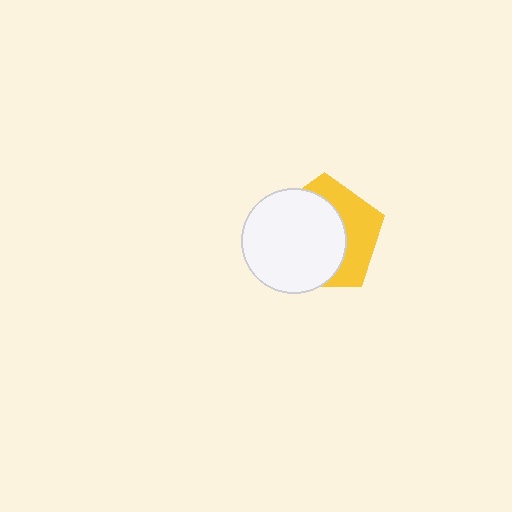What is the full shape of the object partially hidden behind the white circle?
The partially hidden object is a yellow pentagon.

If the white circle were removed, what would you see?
You would see the complete yellow pentagon.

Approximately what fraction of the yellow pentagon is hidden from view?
Roughly 61% of the yellow pentagon is hidden behind the white circle.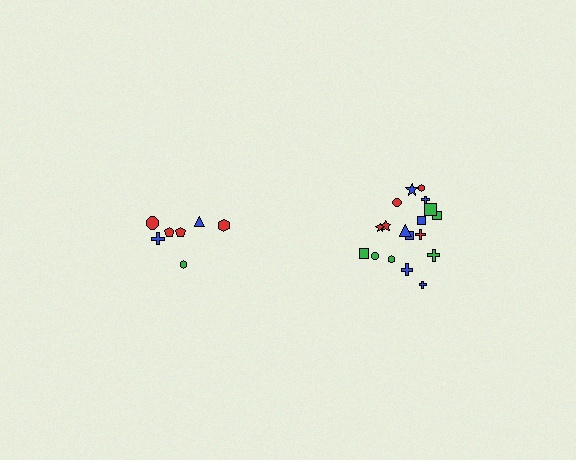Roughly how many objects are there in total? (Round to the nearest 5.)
Roughly 25 objects in total.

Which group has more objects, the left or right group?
The right group.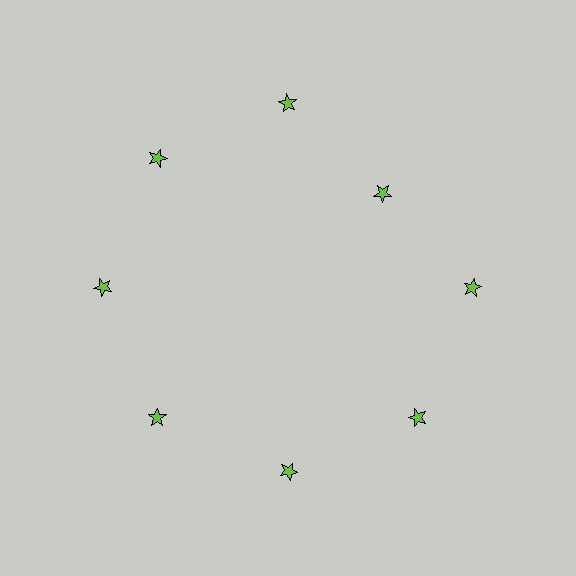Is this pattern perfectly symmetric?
No. The 8 lime stars are arranged in a ring, but one element near the 2 o'clock position is pulled inward toward the center, breaking the 8-fold rotational symmetry.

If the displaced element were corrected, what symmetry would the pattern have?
It would have 8-fold rotational symmetry — the pattern would map onto itself every 45 degrees.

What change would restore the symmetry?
The symmetry would be restored by moving it outward, back onto the ring so that all 8 stars sit at equal angles and equal distance from the center.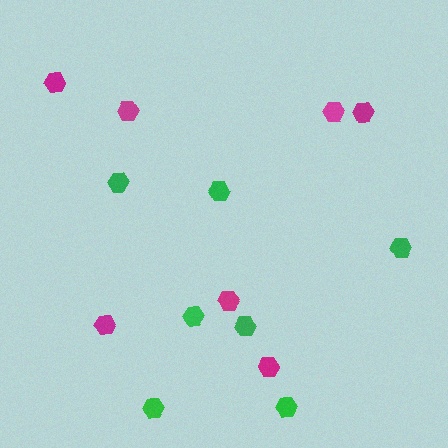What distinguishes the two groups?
There are 2 groups: one group of magenta hexagons (7) and one group of green hexagons (7).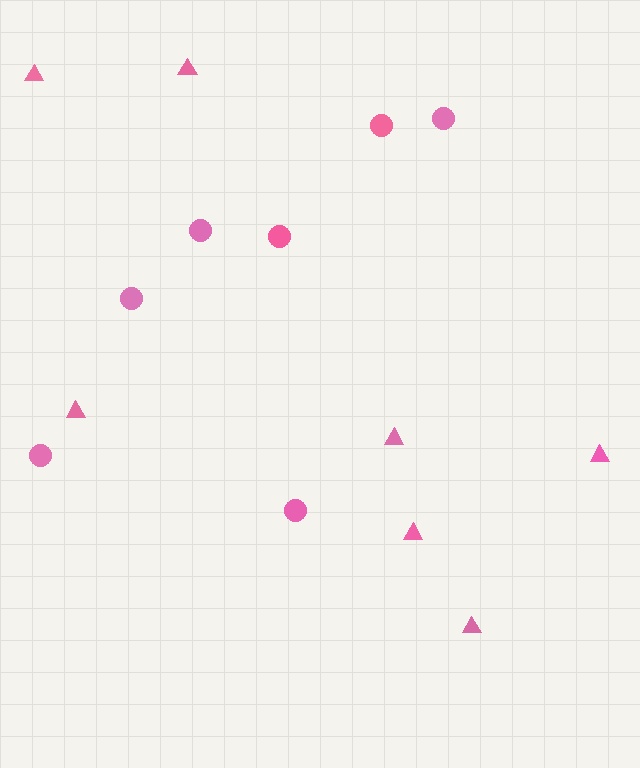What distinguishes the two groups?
There are 2 groups: one group of circles (7) and one group of triangles (7).